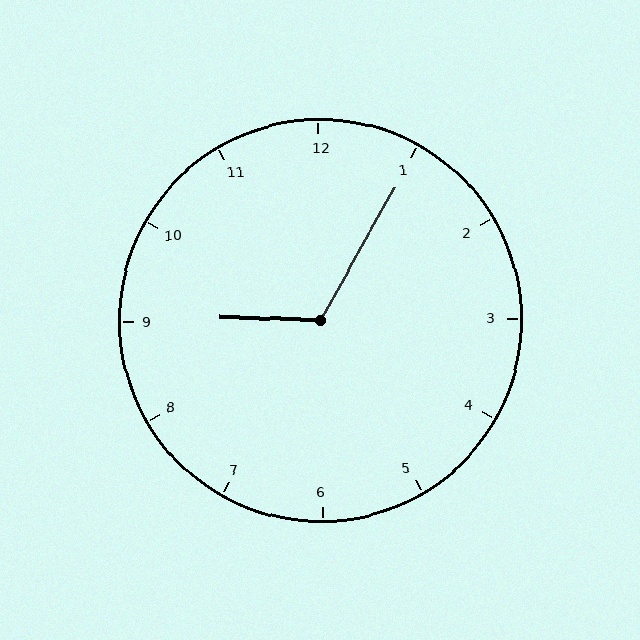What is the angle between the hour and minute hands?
Approximately 118 degrees.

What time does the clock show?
9:05.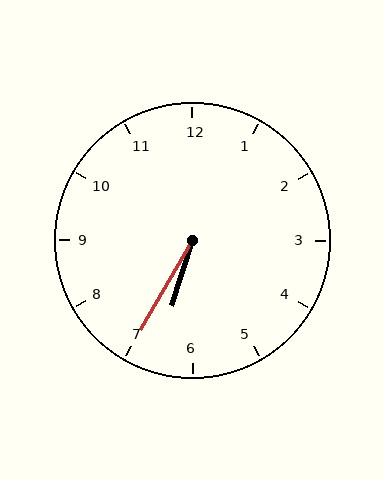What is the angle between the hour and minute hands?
Approximately 12 degrees.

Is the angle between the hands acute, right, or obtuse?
It is acute.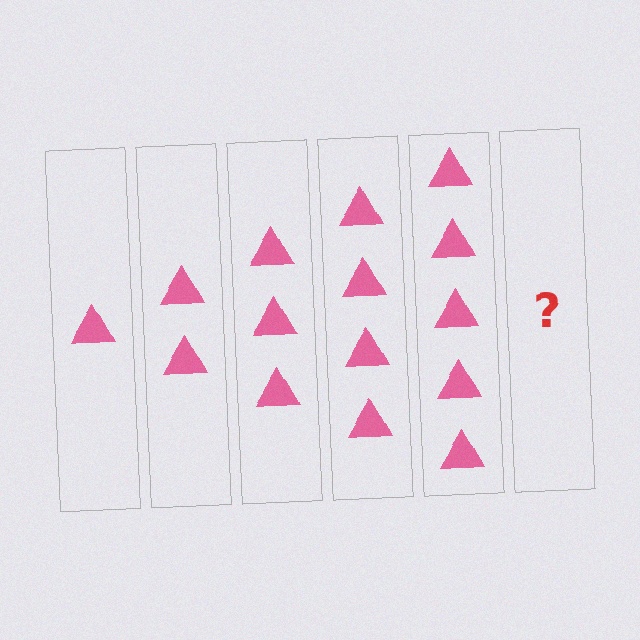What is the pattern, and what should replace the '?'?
The pattern is that each step adds one more triangle. The '?' should be 6 triangles.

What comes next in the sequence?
The next element should be 6 triangles.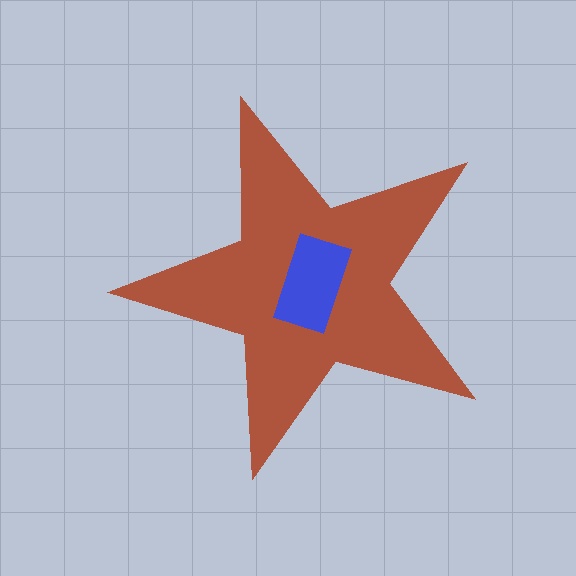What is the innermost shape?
The blue rectangle.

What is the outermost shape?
The brown star.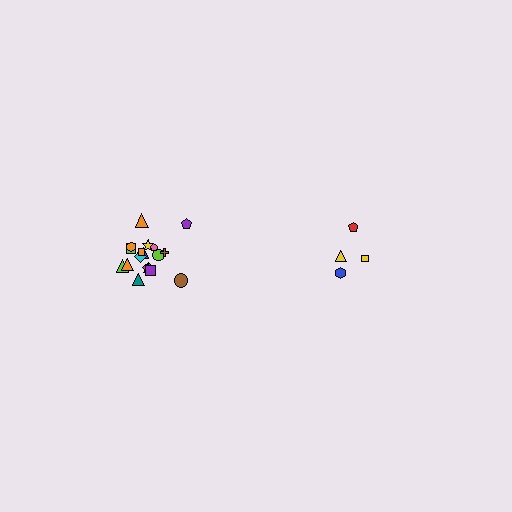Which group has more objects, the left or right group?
The left group.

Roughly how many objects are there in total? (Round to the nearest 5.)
Roughly 20 objects in total.